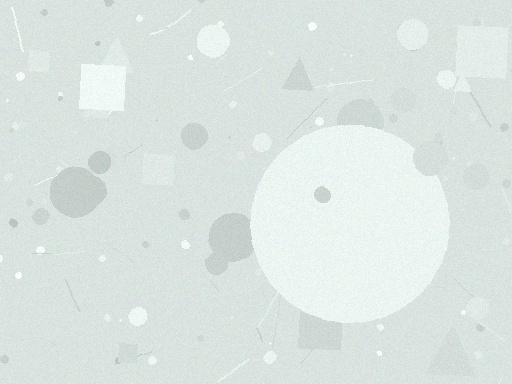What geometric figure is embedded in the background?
A circle is embedded in the background.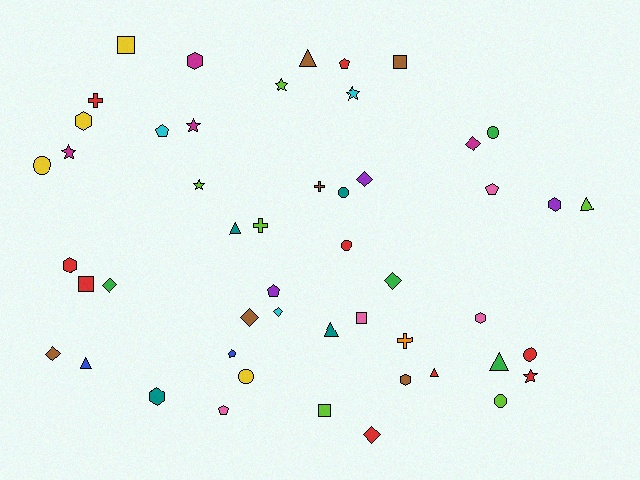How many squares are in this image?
There are 5 squares.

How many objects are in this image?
There are 50 objects.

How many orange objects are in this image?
There is 1 orange object.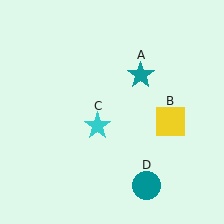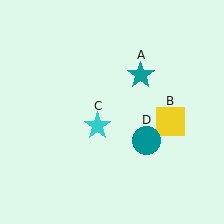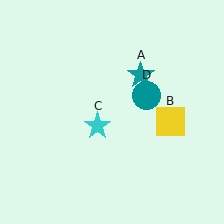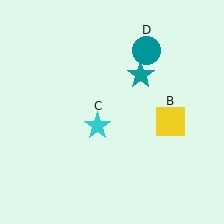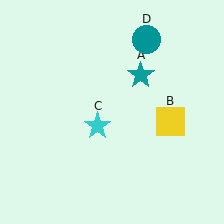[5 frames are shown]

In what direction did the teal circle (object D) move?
The teal circle (object D) moved up.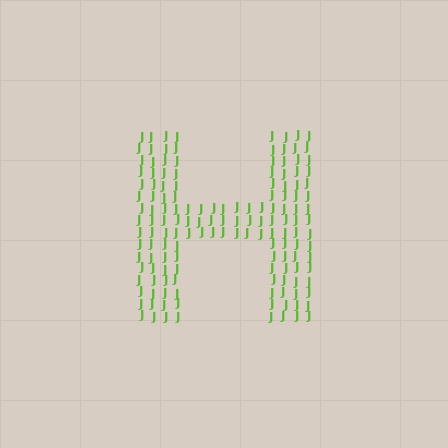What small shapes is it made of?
It is made of small letter J's.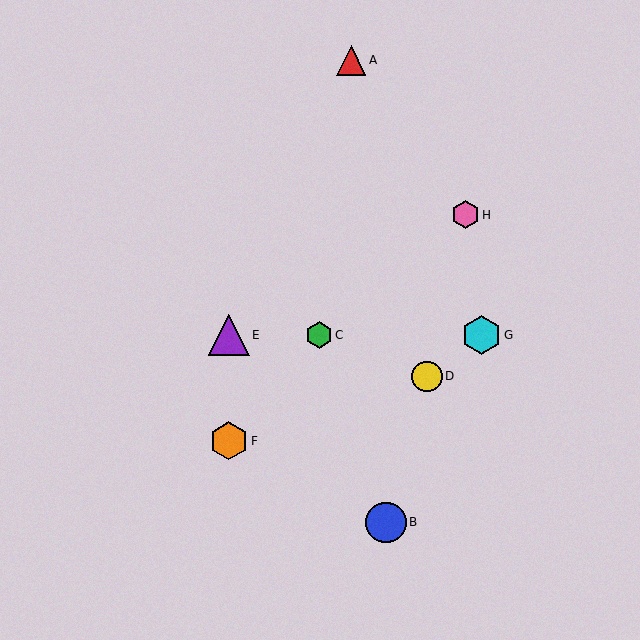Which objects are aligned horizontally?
Objects C, E, G are aligned horizontally.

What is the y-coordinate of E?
Object E is at y≈335.